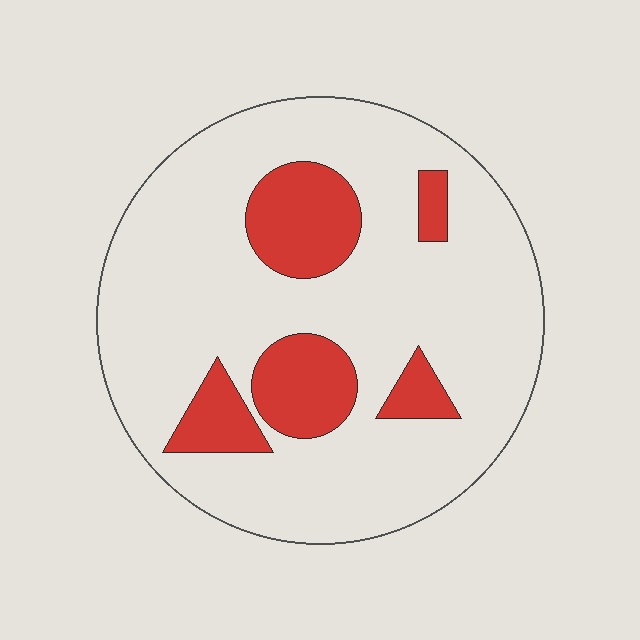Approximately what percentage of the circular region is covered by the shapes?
Approximately 20%.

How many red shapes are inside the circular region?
5.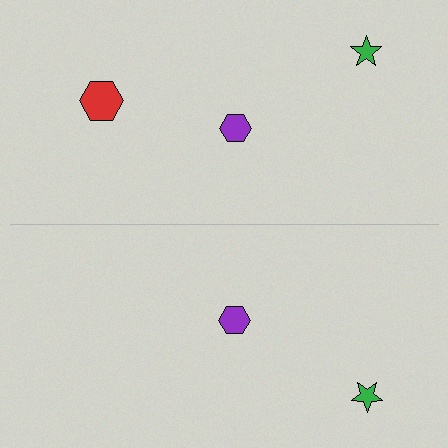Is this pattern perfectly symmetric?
No, the pattern is not perfectly symmetric. A red hexagon is missing from the bottom side.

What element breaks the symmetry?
A red hexagon is missing from the bottom side.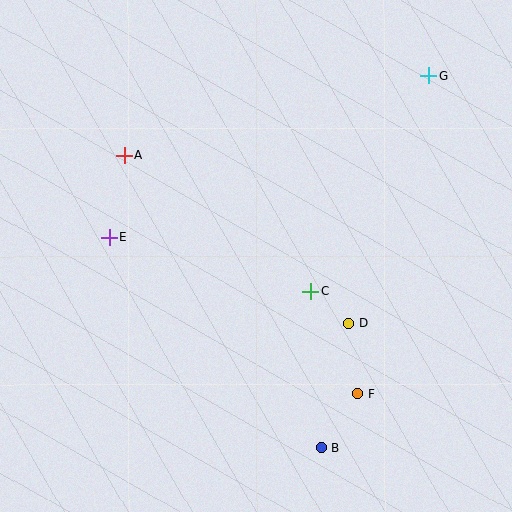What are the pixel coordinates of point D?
Point D is at (349, 323).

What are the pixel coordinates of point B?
Point B is at (322, 447).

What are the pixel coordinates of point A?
Point A is at (124, 155).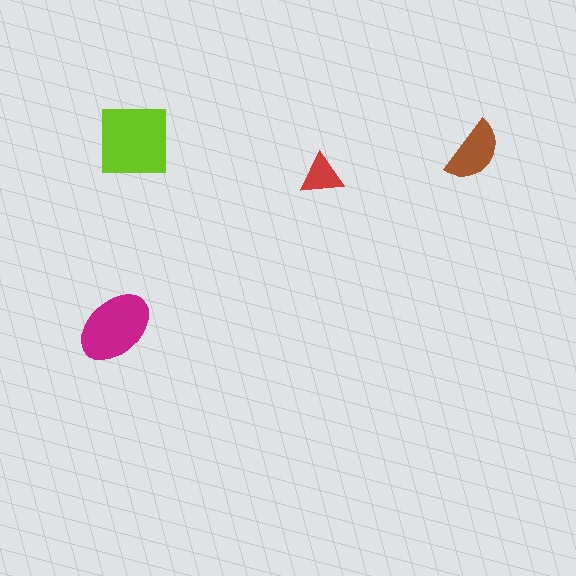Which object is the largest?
The lime square.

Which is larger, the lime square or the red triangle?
The lime square.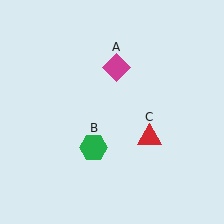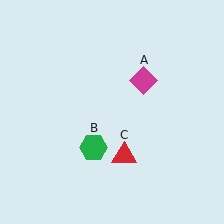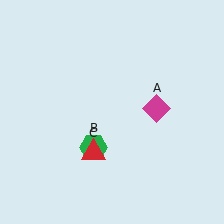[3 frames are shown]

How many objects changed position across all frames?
2 objects changed position: magenta diamond (object A), red triangle (object C).